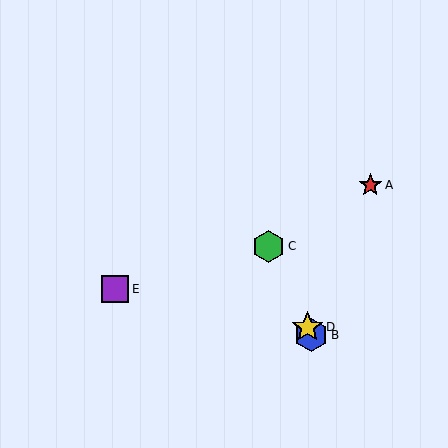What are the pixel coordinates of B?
Object B is at (311, 335).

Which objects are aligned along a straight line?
Objects B, C, D are aligned along a straight line.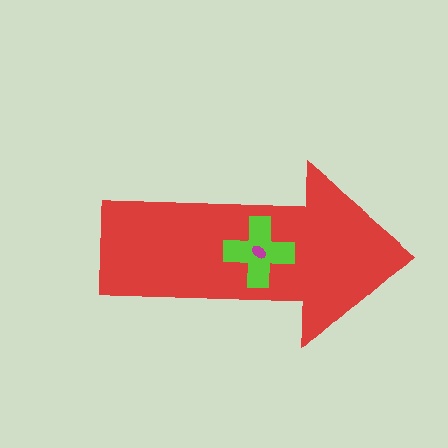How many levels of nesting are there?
3.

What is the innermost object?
The magenta ellipse.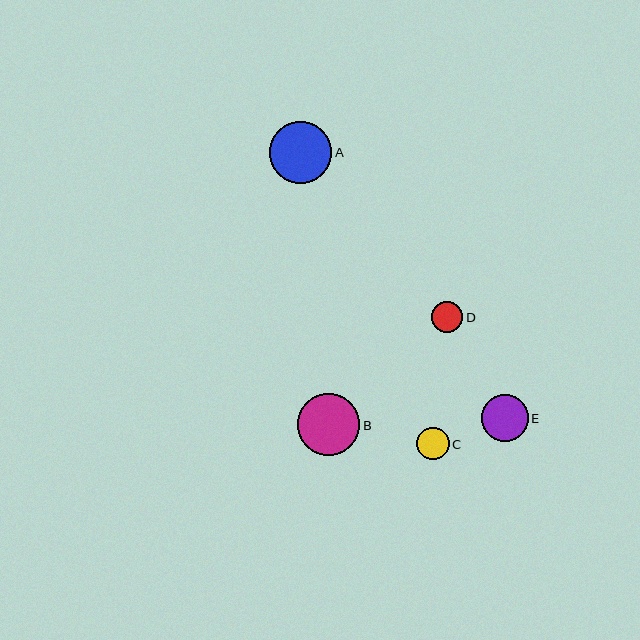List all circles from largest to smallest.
From largest to smallest: B, A, E, C, D.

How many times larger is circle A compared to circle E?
Circle A is approximately 1.3 times the size of circle E.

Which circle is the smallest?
Circle D is the smallest with a size of approximately 31 pixels.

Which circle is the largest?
Circle B is the largest with a size of approximately 62 pixels.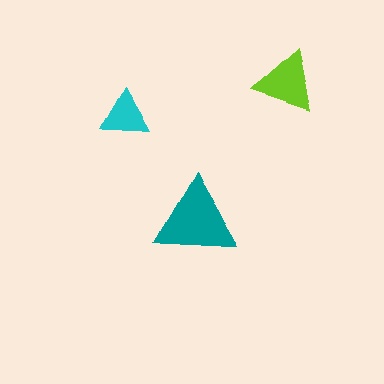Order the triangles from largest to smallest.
the teal one, the lime one, the cyan one.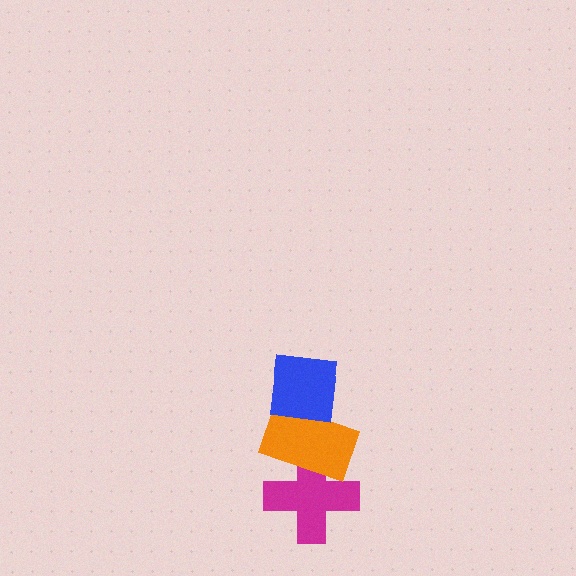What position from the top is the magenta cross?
The magenta cross is 3rd from the top.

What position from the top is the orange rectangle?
The orange rectangle is 2nd from the top.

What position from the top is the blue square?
The blue square is 1st from the top.